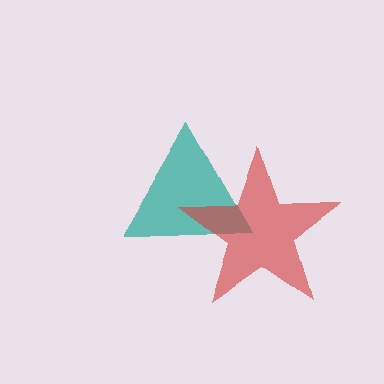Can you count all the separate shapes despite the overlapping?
Yes, there are 2 separate shapes.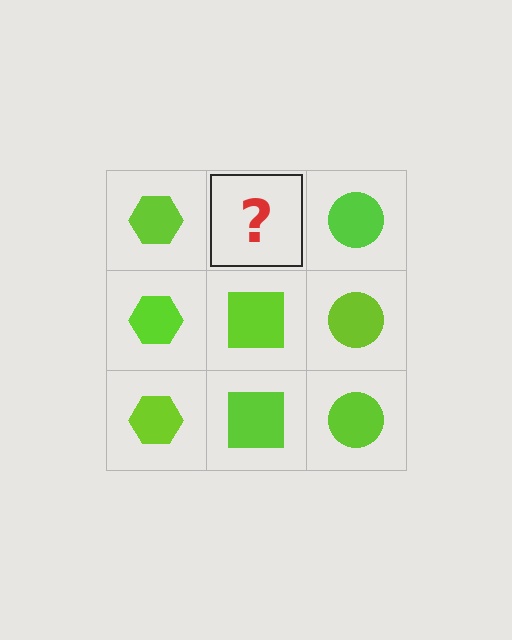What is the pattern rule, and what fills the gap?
The rule is that each column has a consistent shape. The gap should be filled with a lime square.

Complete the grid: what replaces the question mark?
The question mark should be replaced with a lime square.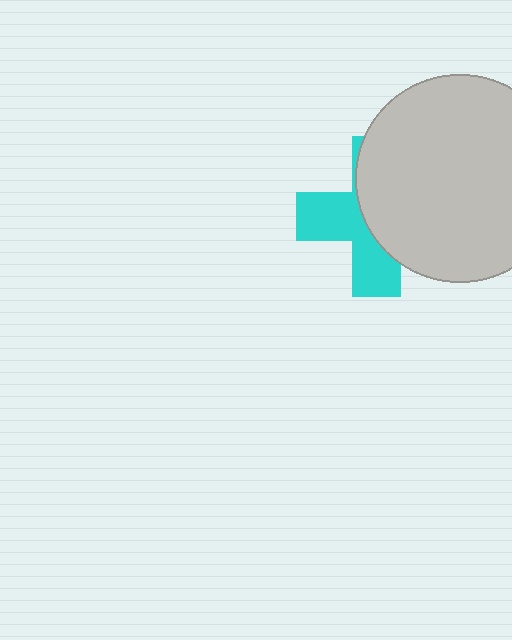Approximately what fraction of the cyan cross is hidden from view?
Roughly 55% of the cyan cross is hidden behind the light gray circle.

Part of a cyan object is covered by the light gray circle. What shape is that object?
It is a cross.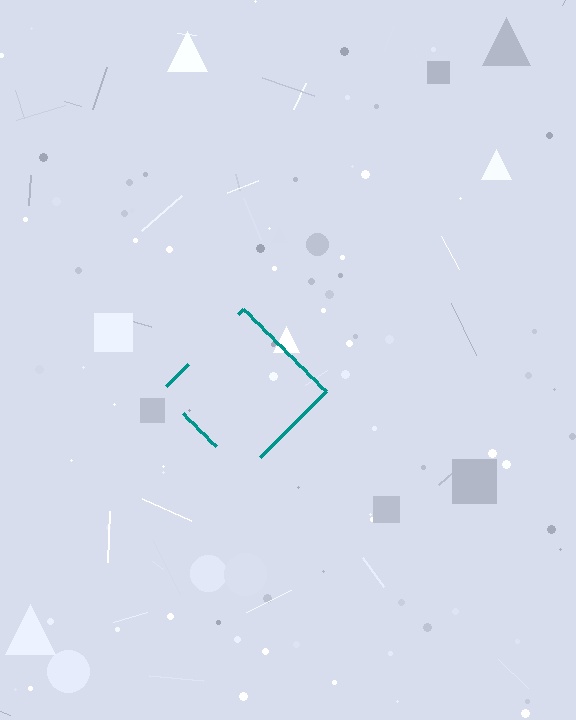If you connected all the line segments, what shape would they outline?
They would outline a diamond.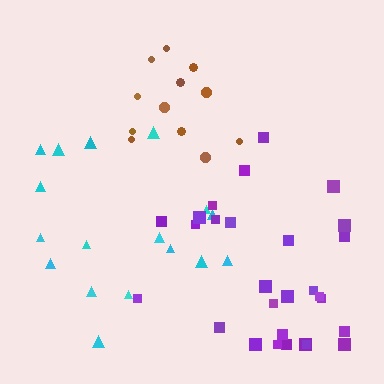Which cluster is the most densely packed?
Brown.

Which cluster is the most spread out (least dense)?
Cyan.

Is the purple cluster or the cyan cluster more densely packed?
Purple.